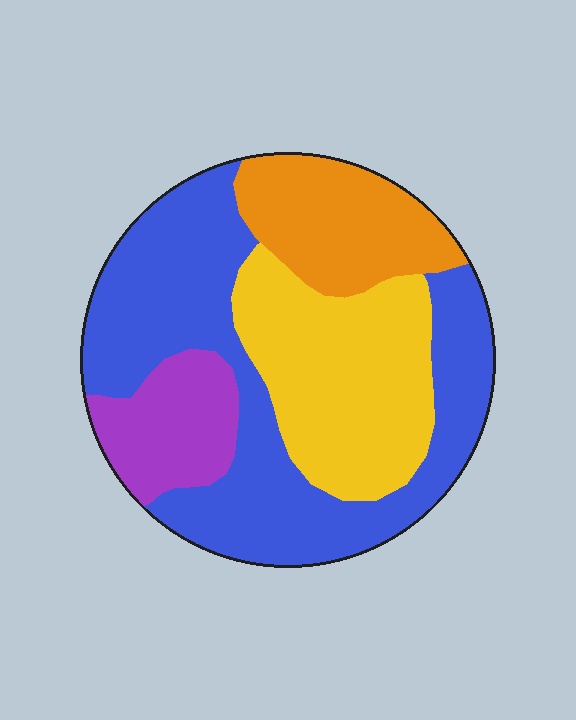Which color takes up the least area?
Purple, at roughly 10%.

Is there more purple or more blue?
Blue.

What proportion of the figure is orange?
Orange takes up about one sixth (1/6) of the figure.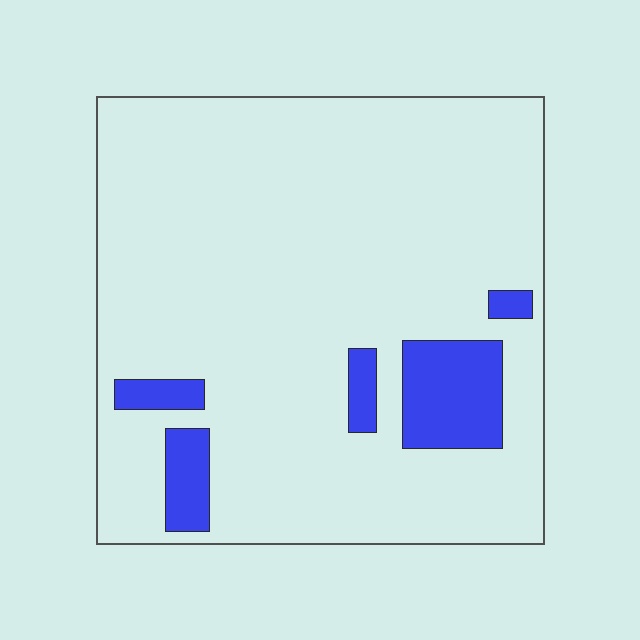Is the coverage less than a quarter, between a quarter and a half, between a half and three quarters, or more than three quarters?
Less than a quarter.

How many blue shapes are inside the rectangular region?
5.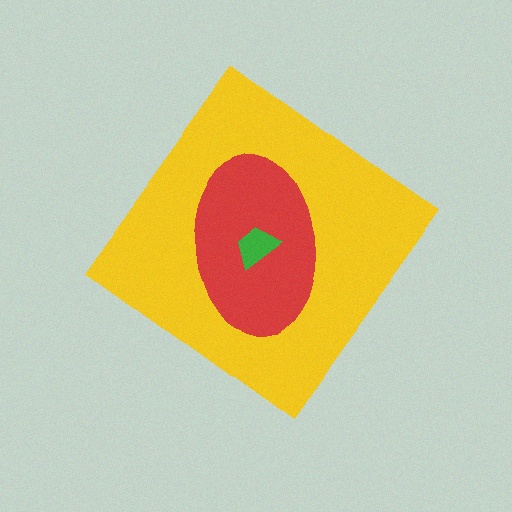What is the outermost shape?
The yellow diamond.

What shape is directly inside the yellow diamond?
The red ellipse.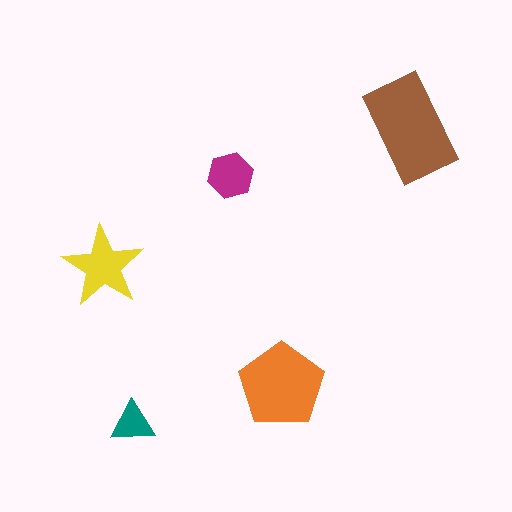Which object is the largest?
The brown rectangle.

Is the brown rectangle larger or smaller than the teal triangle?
Larger.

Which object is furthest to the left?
The yellow star is leftmost.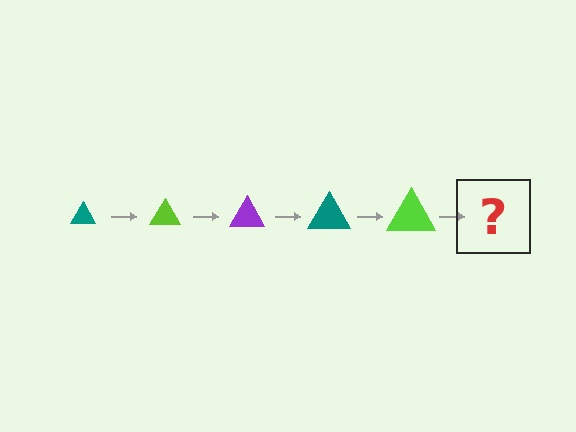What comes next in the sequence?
The next element should be a purple triangle, larger than the previous one.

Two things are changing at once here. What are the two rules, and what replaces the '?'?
The two rules are that the triangle grows larger each step and the color cycles through teal, lime, and purple. The '?' should be a purple triangle, larger than the previous one.